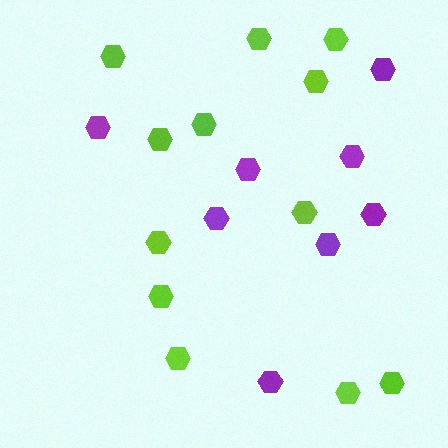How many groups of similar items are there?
There are 2 groups: one group of purple hexagons (8) and one group of lime hexagons (12).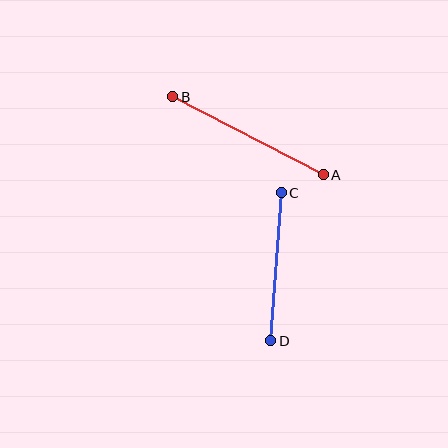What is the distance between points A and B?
The distance is approximately 169 pixels.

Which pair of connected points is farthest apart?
Points A and B are farthest apart.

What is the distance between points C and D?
The distance is approximately 148 pixels.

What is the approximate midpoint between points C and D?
The midpoint is at approximately (276, 267) pixels.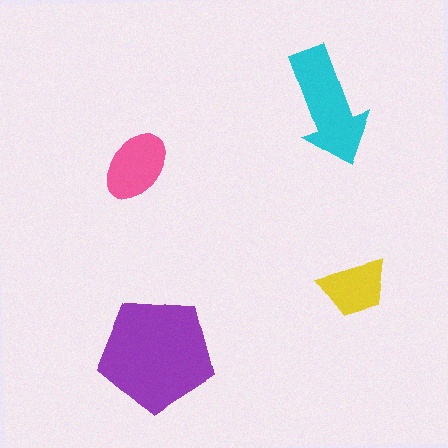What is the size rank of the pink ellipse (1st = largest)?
3rd.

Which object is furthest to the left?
The pink ellipse is leftmost.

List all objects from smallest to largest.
The yellow trapezoid, the pink ellipse, the cyan arrow, the purple pentagon.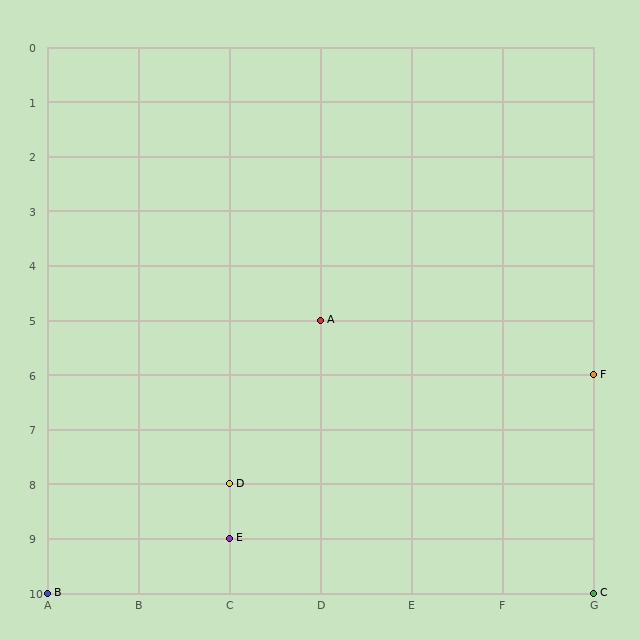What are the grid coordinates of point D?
Point D is at grid coordinates (C, 8).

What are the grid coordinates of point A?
Point A is at grid coordinates (D, 5).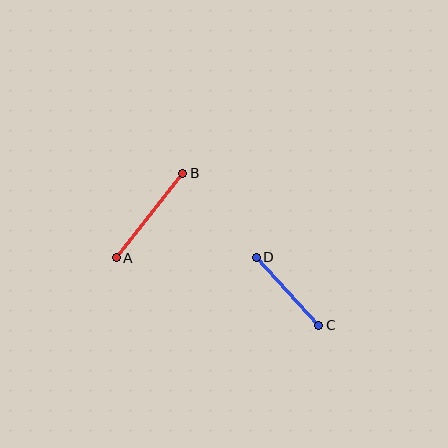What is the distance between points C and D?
The distance is approximately 93 pixels.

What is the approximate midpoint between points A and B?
The midpoint is at approximately (149, 216) pixels.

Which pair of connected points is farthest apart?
Points A and B are farthest apart.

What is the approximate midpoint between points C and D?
The midpoint is at approximately (287, 291) pixels.